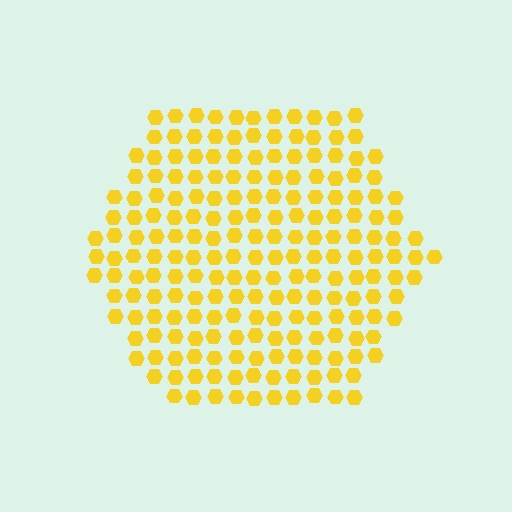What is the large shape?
The large shape is a hexagon.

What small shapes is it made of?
It is made of small hexagons.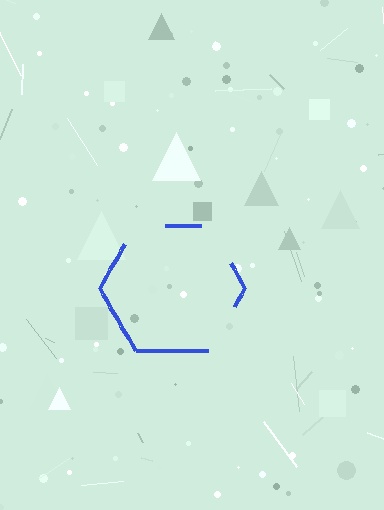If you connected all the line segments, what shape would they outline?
They would outline a hexagon.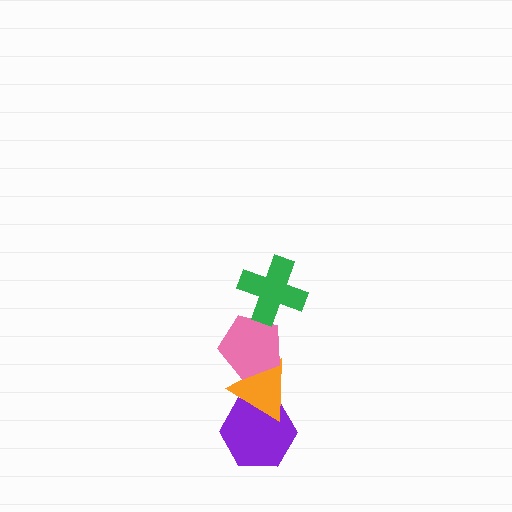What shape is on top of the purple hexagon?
The orange triangle is on top of the purple hexagon.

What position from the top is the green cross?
The green cross is 1st from the top.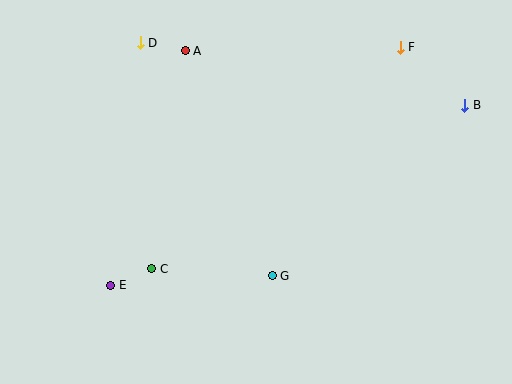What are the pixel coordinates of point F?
Point F is at (400, 47).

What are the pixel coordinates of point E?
Point E is at (111, 286).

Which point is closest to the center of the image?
Point G at (272, 276) is closest to the center.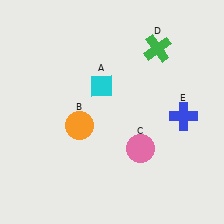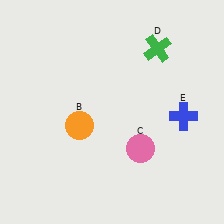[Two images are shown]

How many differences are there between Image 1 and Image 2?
There is 1 difference between the two images.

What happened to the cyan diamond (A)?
The cyan diamond (A) was removed in Image 2. It was in the top-left area of Image 1.